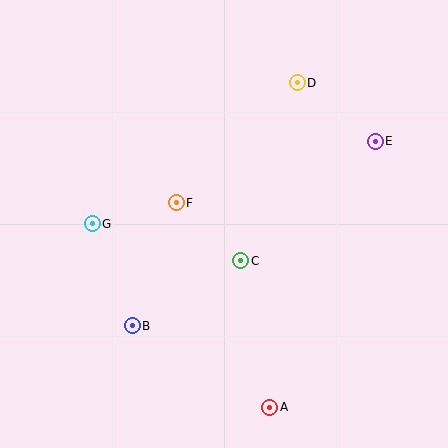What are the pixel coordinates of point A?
Point A is at (270, 407).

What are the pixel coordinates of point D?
Point D is at (297, 83).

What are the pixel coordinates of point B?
Point B is at (132, 326).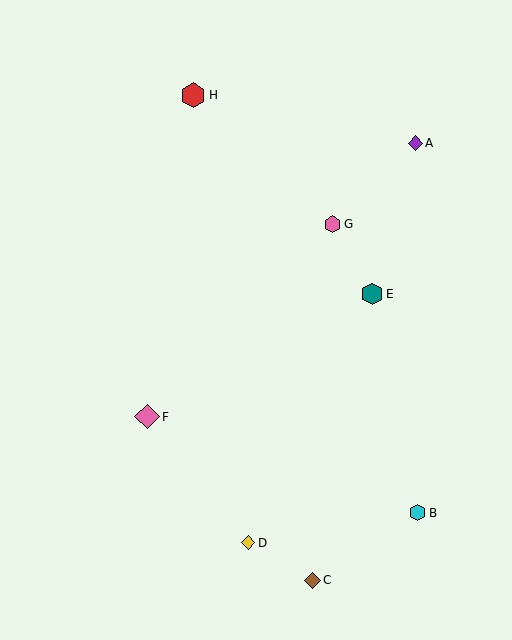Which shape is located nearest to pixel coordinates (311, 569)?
The brown diamond (labeled C) at (312, 580) is nearest to that location.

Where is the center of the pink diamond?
The center of the pink diamond is at (147, 417).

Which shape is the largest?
The red hexagon (labeled H) is the largest.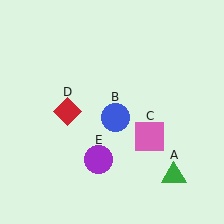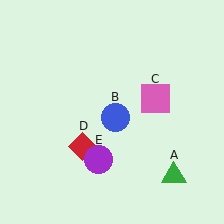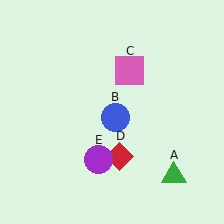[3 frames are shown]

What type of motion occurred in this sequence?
The pink square (object C), red diamond (object D) rotated counterclockwise around the center of the scene.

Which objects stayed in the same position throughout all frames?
Green triangle (object A) and blue circle (object B) and purple circle (object E) remained stationary.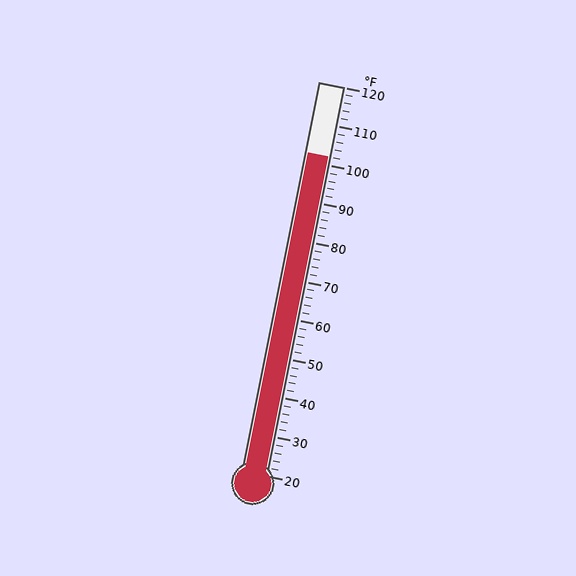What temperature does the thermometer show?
The thermometer shows approximately 102°F.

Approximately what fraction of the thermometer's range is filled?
The thermometer is filled to approximately 80% of its range.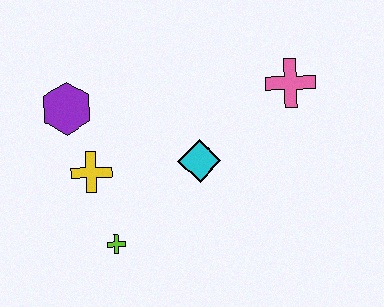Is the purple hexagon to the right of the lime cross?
No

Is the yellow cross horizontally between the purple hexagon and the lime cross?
Yes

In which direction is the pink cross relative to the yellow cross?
The pink cross is to the right of the yellow cross.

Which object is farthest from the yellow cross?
The pink cross is farthest from the yellow cross.